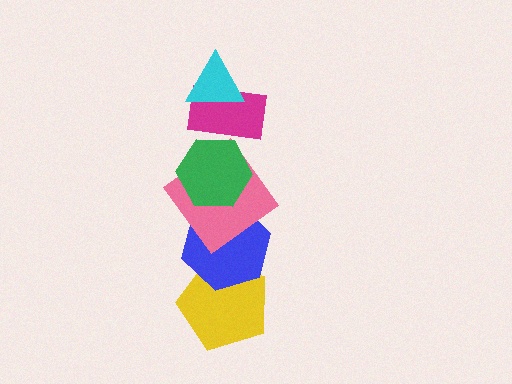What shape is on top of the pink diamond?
The green hexagon is on top of the pink diamond.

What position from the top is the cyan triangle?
The cyan triangle is 1st from the top.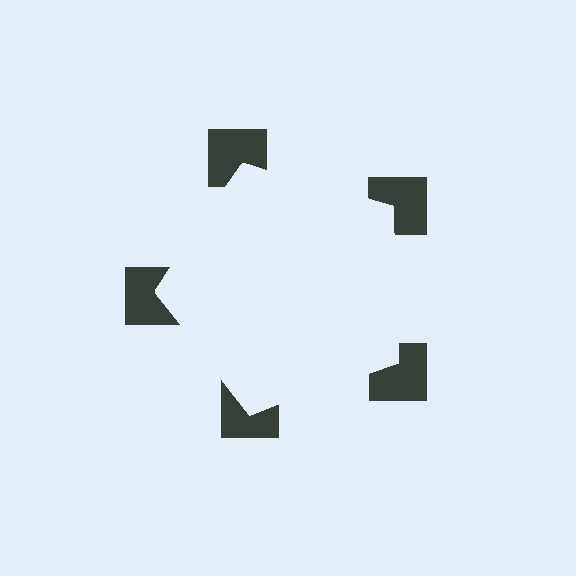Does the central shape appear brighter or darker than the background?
It typically appears slightly brighter than the background, even though no actual brightness change is drawn.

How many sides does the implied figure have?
5 sides.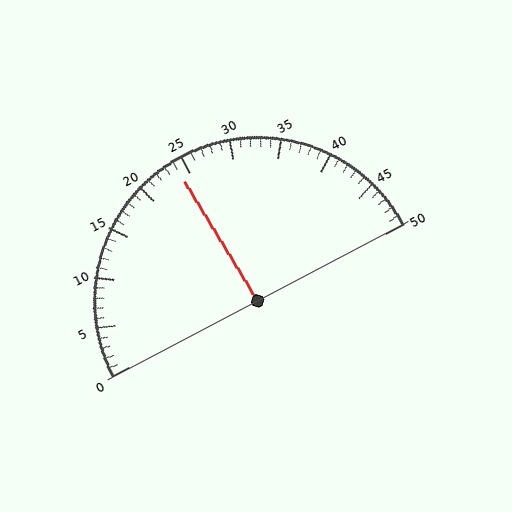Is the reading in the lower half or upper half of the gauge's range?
The reading is in the lower half of the range (0 to 50).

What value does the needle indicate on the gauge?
The needle indicates approximately 24.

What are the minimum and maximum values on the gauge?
The gauge ranges from 0 to 50.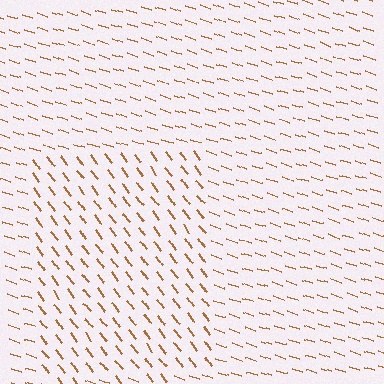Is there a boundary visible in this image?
Yes, there is a texture boundary formed by a change in line orientation.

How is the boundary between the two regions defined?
The boundary is defined purely by a change in line orientation (approximately 35 degrees difference). All lines are the same color and thickness.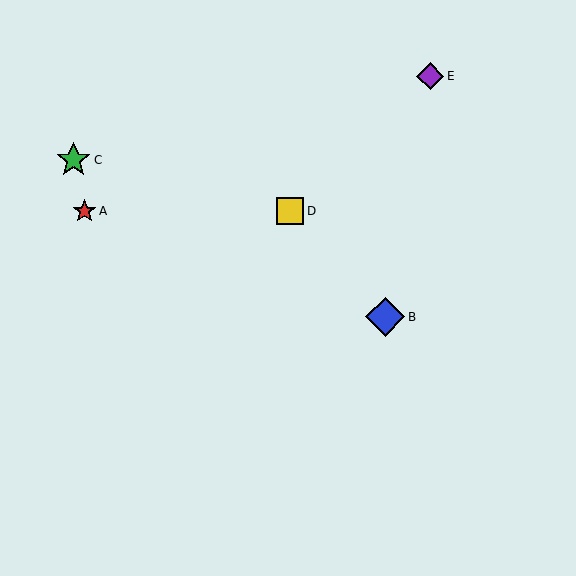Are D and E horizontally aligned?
No, D is at y≈211 and E is at y≈76.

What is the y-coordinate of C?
Object C is at y≈160.